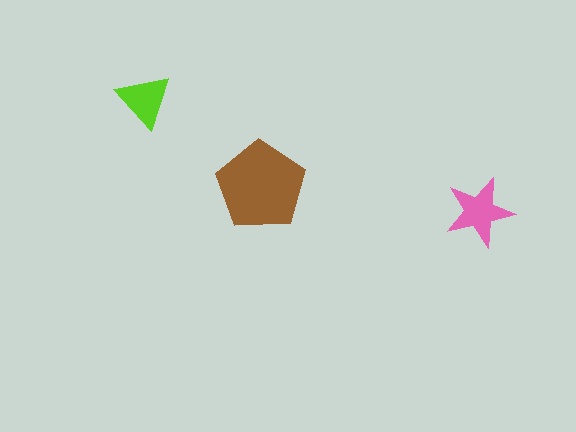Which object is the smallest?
The lime triangle.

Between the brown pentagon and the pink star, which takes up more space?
The brown pentagon.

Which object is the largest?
The brown pentagon.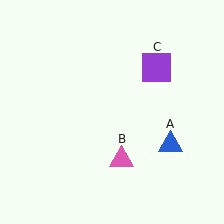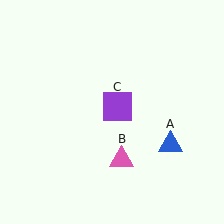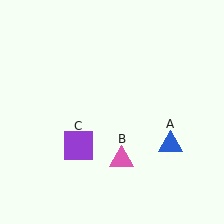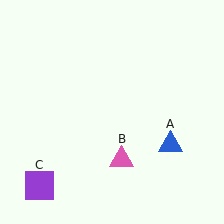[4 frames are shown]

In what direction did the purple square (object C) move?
The purple square (object C) moved down and to the left.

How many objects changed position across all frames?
1 object changed position: purple square (object C).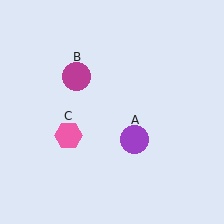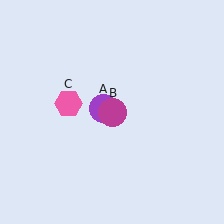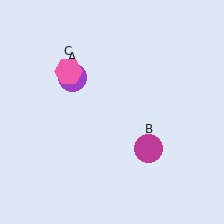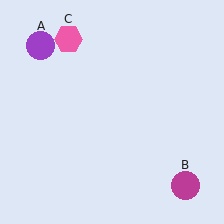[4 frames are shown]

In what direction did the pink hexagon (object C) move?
The pink hexagon (object C) moved up.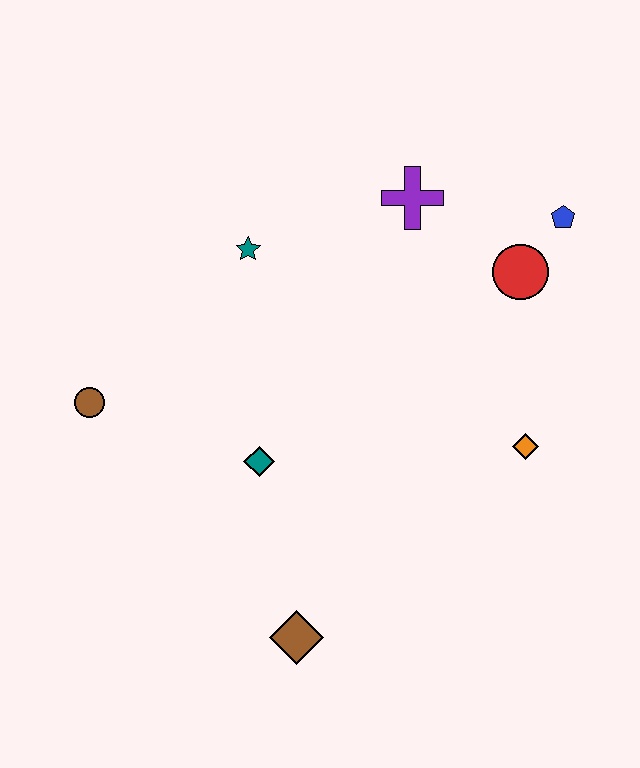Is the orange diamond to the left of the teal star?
No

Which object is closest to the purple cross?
The red circle is closest to the purple cross.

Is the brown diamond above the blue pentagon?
No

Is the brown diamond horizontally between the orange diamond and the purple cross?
No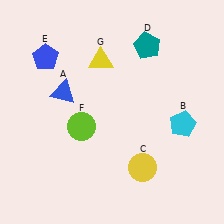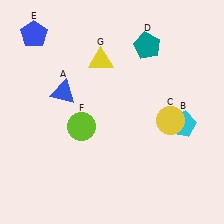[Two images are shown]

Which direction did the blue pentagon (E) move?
The blue pentagon (E) moved up.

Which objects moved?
The objects that moved are: the yellow circle (C), the blue pentagon (E).